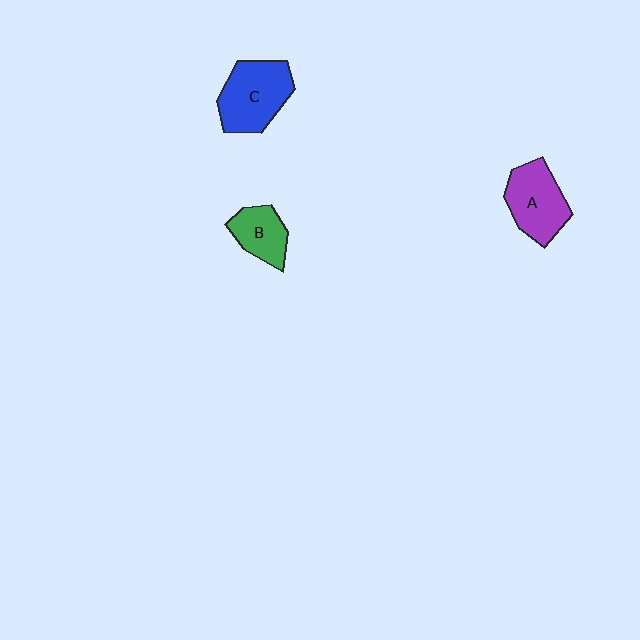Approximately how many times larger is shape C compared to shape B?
Approximately 1.6 times.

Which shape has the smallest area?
Shape B (green).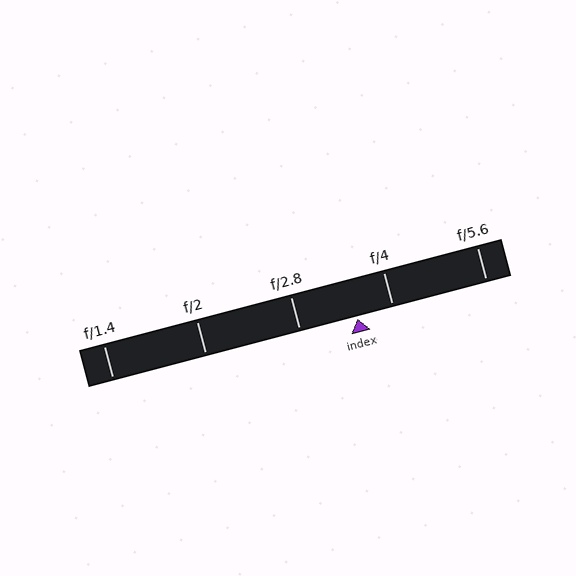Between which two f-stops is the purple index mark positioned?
The index mark is between f/2.8 and f/4.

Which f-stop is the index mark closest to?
The index mark is closest to f/4.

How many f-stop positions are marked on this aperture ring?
There are 5 f-stop positions marked.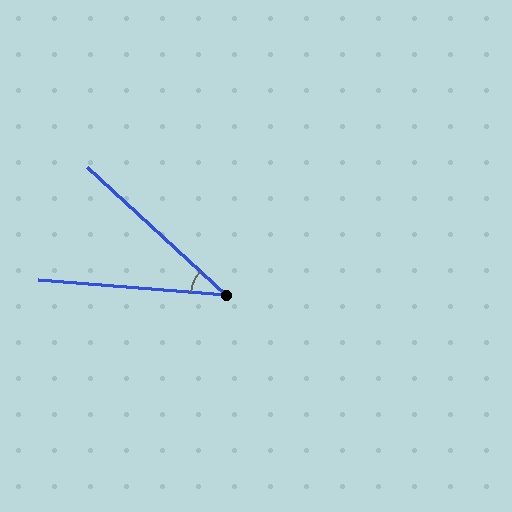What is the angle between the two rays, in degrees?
Approximately 38 degrees.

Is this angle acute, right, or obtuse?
It is acute.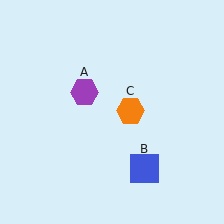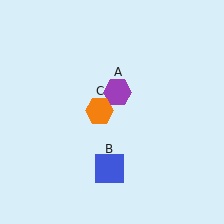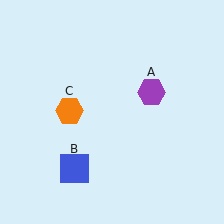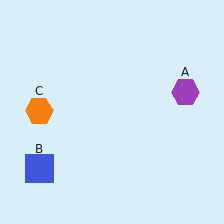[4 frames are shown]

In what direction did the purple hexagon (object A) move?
The purple hexagon (object A) moved right.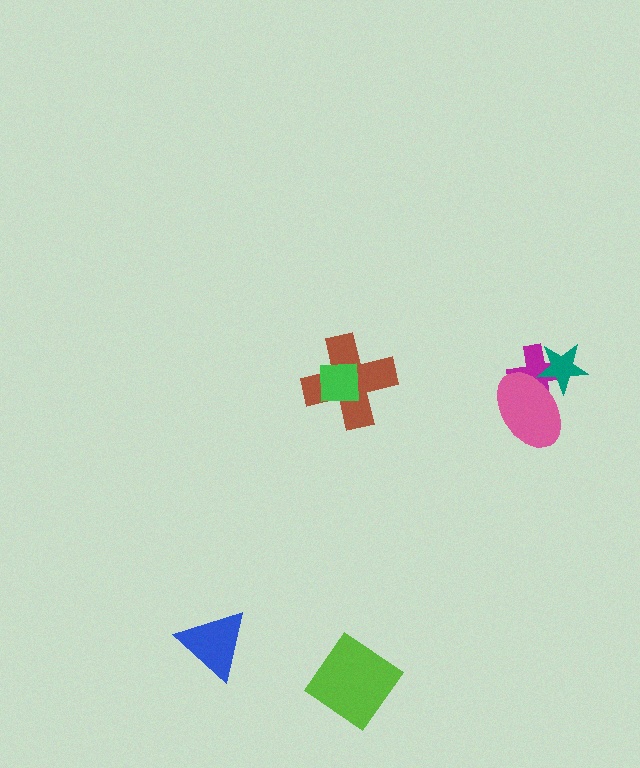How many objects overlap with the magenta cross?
2 objects overlap with the magenta cross.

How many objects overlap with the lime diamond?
0 objects overlap with the lime diamond.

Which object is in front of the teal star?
The pink ellipse is in front of the teal star.